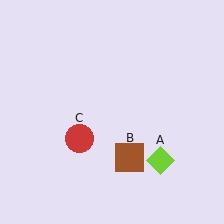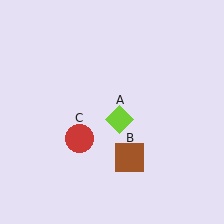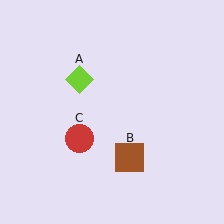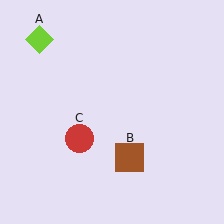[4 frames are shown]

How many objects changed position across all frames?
1 object changed position: lime diamond (object A).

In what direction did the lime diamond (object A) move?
The lime diamond (object A) moved up and to the left.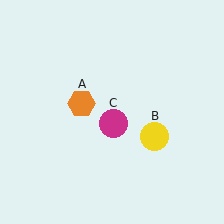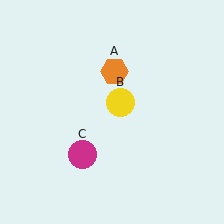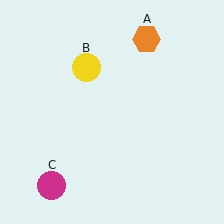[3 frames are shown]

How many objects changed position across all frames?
3 objects changed position: orange hexagon (object A), yellow circle (object B), magenta circle (object C).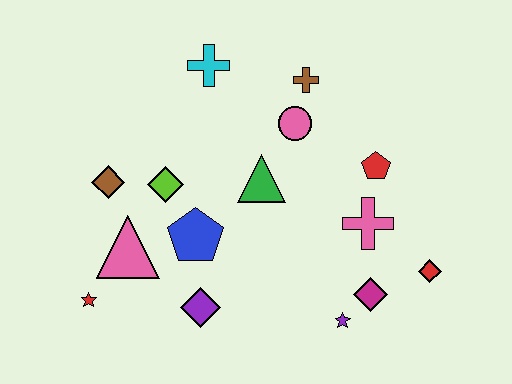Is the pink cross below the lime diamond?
Yes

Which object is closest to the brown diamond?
The lime diamond is closest to the brown diamond.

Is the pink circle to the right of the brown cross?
No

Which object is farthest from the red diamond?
The red star is farthest from the red diamond.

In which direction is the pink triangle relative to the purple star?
The pink triangle is to the left of the purple star.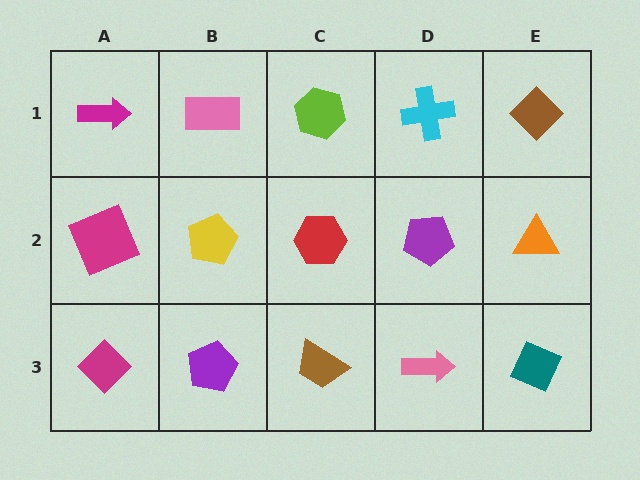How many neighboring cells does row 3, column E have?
2.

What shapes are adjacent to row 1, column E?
An orange triangle (row 2, column E), a cyan cross (row 1, column D).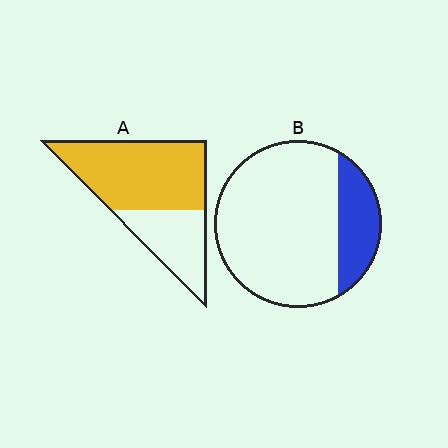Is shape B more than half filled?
No.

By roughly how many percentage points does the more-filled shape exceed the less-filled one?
By roughly 45 percentage points (A over B).